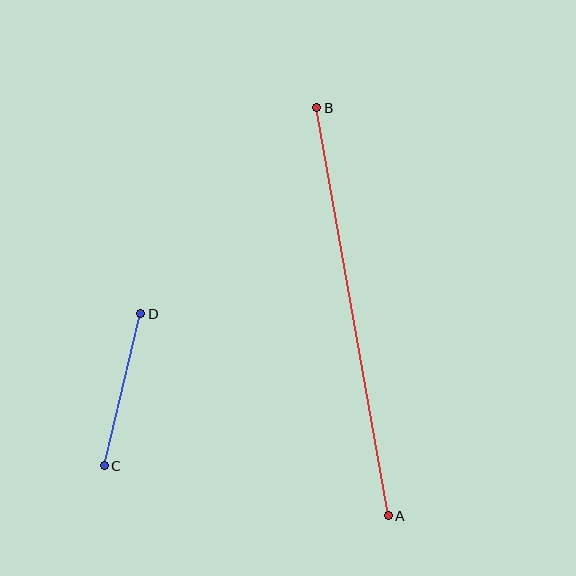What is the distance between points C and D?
The distance is approximately 157 pixels.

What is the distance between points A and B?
The distance is approximately 414 pixels.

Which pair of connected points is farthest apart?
Points A and B are farthest apart.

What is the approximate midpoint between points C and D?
The midpoint is at approximately (122, 390) pixels.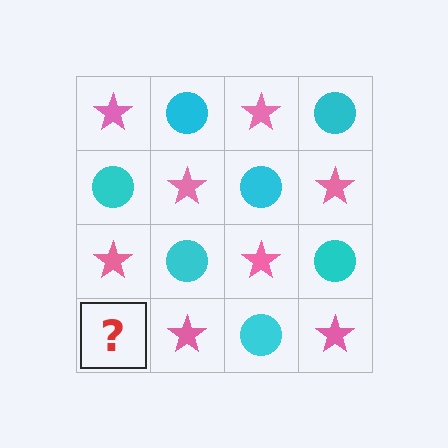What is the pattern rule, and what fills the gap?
The rule is that it alternates pink star and cyan circle in a checkerboard pattern. The gap should be filled with a cyan circle.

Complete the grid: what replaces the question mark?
The question mark should be replaced with a cyan circle.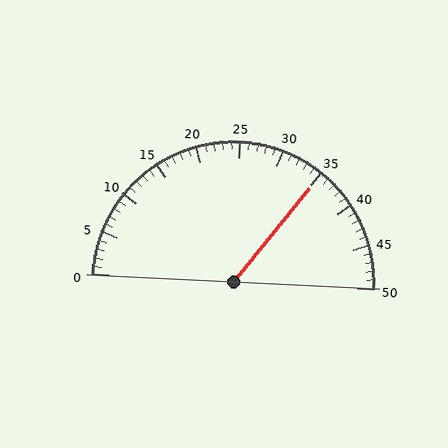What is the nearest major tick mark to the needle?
The nearest major tick mark is 35.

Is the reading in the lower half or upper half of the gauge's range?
The reading is in the upper half of the range (0 to 50).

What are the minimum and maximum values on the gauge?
The gauge ranges from 0 to 50.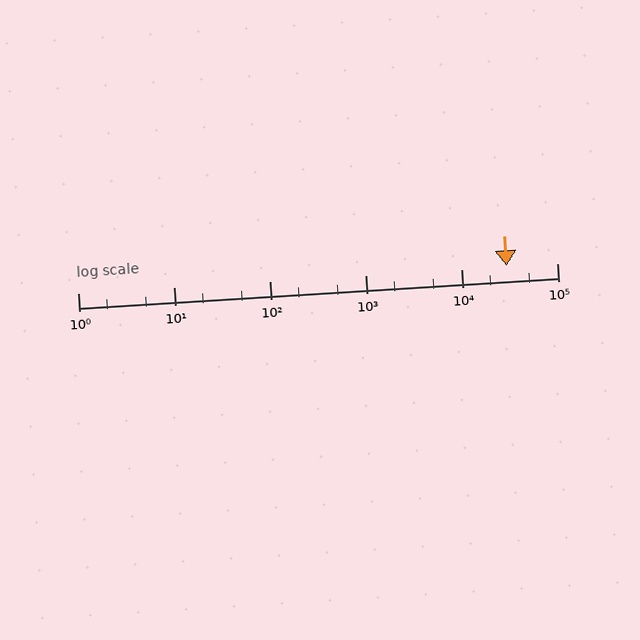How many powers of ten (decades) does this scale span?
The scale spans 5 decades, from 1 to 100000.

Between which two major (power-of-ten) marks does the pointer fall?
The pointer is between 10000 and 100000.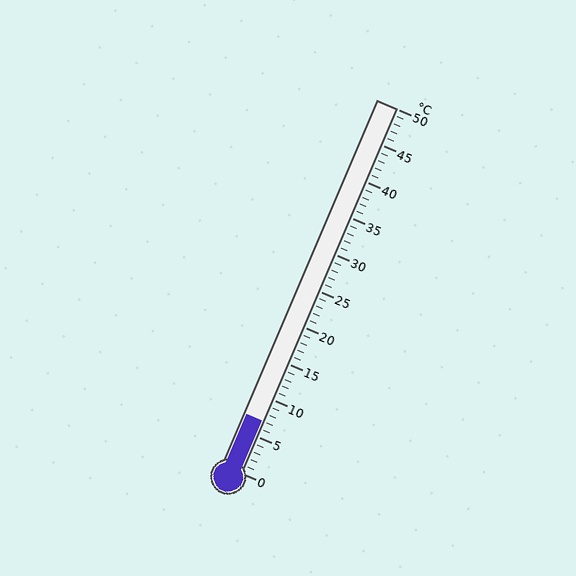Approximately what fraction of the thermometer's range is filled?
The thermometer is filled to approximately 15% of its range.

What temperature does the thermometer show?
The thermometer shows approximately 7°C.